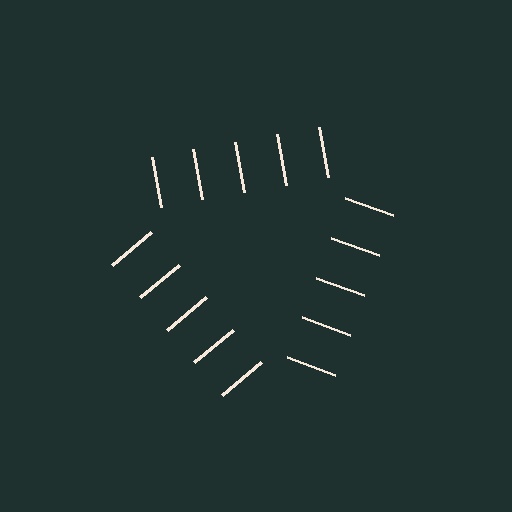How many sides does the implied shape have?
3 sides — the line-ends trace a triangle.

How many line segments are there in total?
15 — 5 along each of the 3 edges.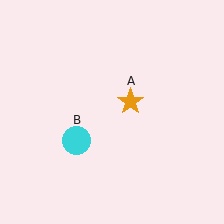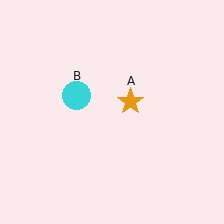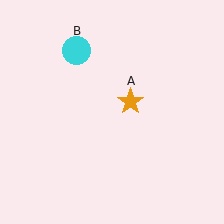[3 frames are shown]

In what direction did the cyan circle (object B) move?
The cyan circle (object B) moved up.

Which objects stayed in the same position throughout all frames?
Orange star (object A) remained stationary.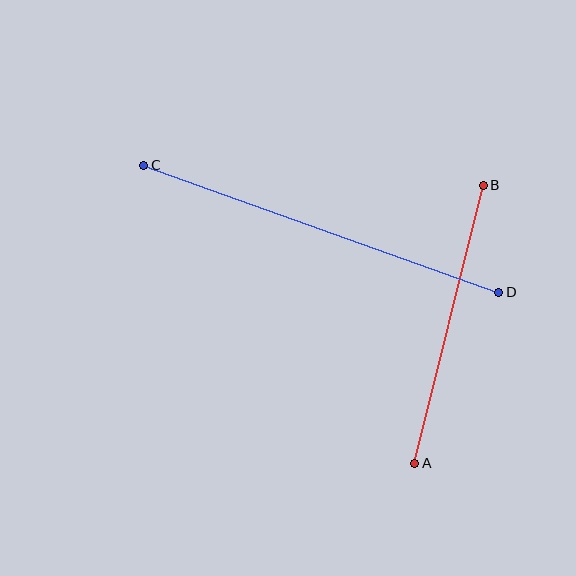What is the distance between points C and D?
The distance is approximately 377 pixels.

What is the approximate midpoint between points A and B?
The midpoint is at approximately (449, 324) pixels.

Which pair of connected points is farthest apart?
Points C and D are farthest apart.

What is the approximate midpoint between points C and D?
The midpoint is at approximately (321, 229) pixels.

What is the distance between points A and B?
The distance is approximately 286 pixels.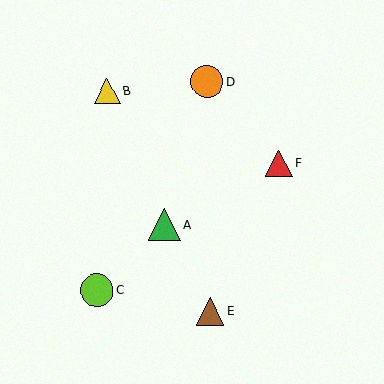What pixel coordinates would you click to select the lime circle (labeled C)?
Click at (97, 290) to select the lime circle C.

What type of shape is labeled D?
Shape D is an orange circle.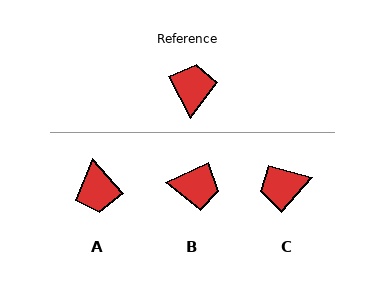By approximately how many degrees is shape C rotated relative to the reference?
Approximately 112 degrees counter-clockwise.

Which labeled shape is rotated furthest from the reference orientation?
A, about 165 degrees away.